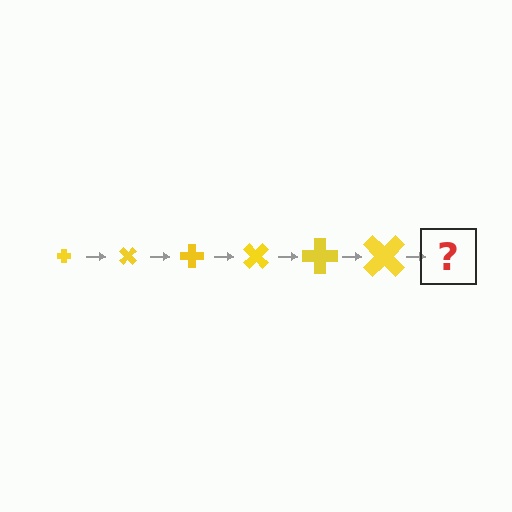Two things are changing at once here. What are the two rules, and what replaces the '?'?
The two rules are that the cross grows larger each step and it rotates 45 degrees each step. The '?' should be a cross, larger than the previous one and rotated 270 degrees from the start.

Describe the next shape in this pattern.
It should be a cross, larger than the previous one and rotated 270 degrees from the start.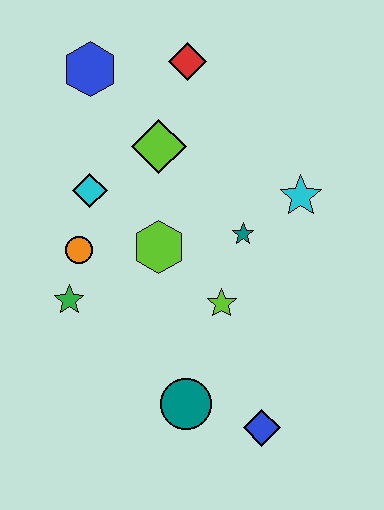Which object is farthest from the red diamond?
The blue diamond is farthest from the red diamond.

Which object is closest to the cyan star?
The teal star is closest to the cyan star.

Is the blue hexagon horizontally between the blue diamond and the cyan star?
No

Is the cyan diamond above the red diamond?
No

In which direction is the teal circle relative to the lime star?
The teal circle is below the lime star.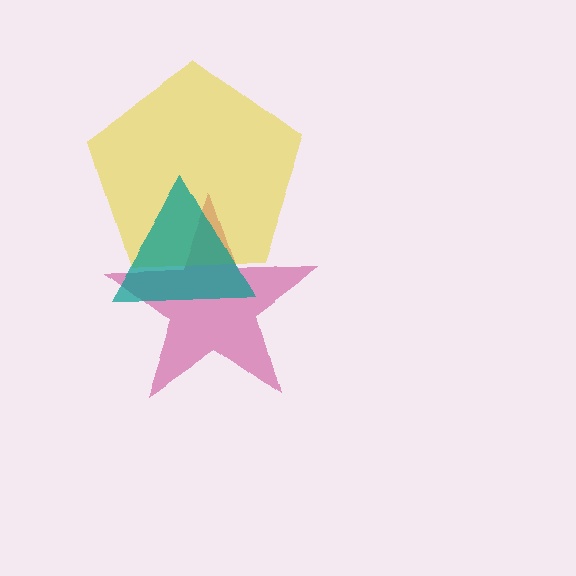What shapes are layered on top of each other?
The layered shapes are: a magenta star, a yellow pentagon, a teal triangle.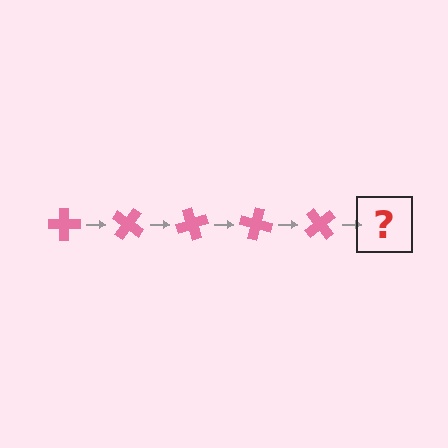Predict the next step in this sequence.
The next step is a pink cross rotated 175 degrees.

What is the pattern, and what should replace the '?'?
The pattern is that the cross rotates 35 degrees each step. The '?' should be a pink cross rotated 175 degrees.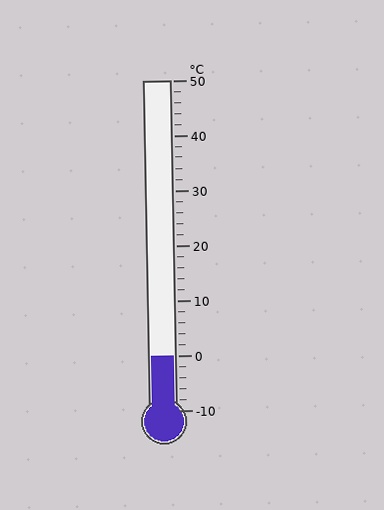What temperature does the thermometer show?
The thermometer shows approximately 0°C.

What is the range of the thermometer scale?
The thermometer scale ranges from -10°C to 50°C.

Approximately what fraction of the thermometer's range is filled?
The thermometer is filled to approximately 15% of its range.